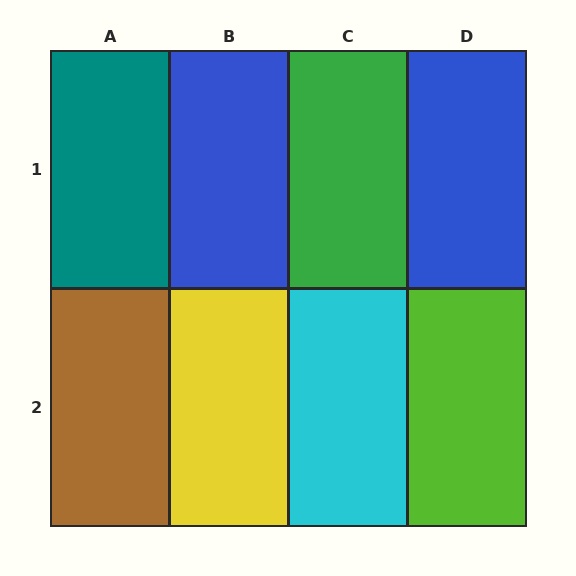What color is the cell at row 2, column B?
Yellow.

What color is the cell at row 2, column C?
Cyan.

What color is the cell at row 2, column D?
Lime.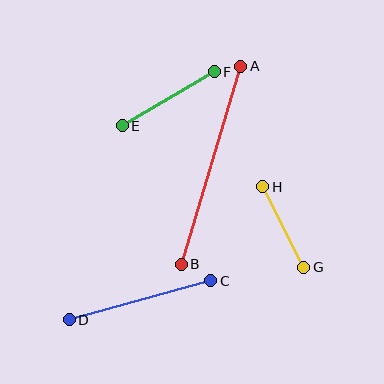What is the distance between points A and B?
The distance is approximately 207 pixels.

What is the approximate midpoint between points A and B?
The midpoint is at approximately (211, 165) pixels.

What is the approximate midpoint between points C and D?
The midpoint is at approximately (140, 300) pixels.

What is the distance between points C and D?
The distance is approximately 147 pixels.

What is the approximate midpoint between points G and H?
The midpoint is at approximately (283, 227) pixels.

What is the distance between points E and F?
The distance is approximately 107 pixels.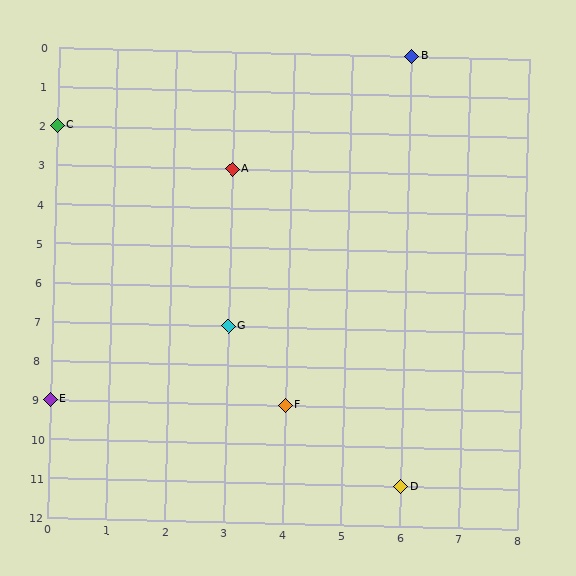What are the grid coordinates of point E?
Point E is at grid coordinates (0, 9).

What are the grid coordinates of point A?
Point A is at grid coordinates (3, 3).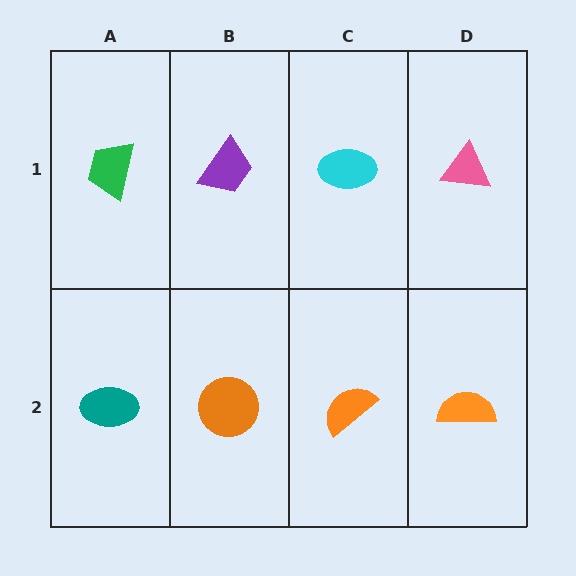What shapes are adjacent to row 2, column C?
A cyan ellipse (row 1, column C), an orange circle (row 2, column B), an orange semicircle (row 2, column D).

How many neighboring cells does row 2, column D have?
2.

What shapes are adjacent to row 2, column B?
A purple trapezoid (row 1, column B), a teal ellipse (row 2, column A), an orange semicircle (row 2, column C).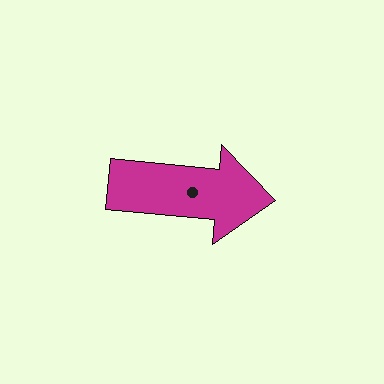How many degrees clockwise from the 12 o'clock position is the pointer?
Approximately 96 degrees.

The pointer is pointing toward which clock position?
Roughly 3 o'clock.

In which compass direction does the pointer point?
East.